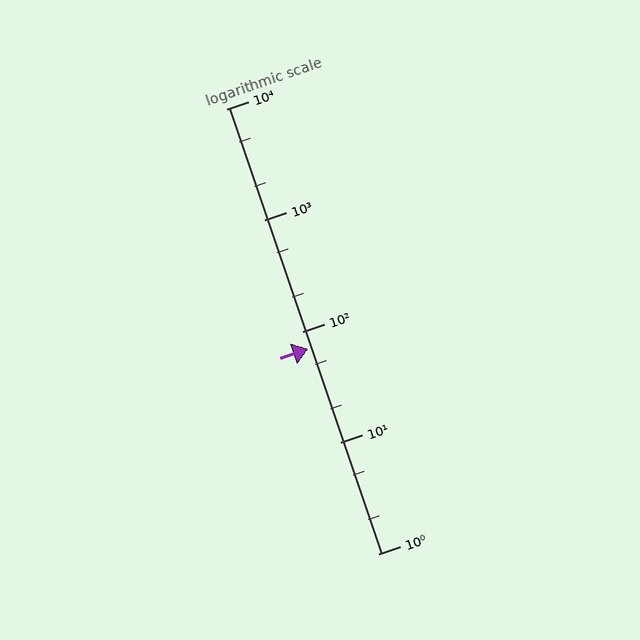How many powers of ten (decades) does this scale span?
The scale spans 4 decades, from 1 to 10000.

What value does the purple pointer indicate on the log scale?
The pointer indicates approximately 70.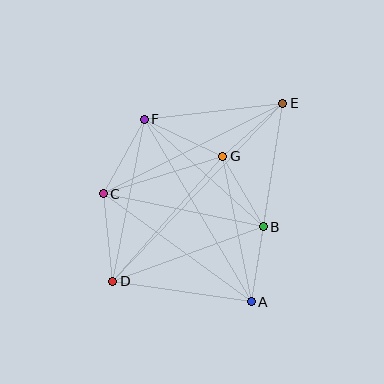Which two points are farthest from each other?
Points D and E are farthest from each other.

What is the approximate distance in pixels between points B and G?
The distance between B and G is approximately 81 pixels.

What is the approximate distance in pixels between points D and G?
The distance between D and G is approximately 166 pixels.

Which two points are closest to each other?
Points A and B are closest to each other.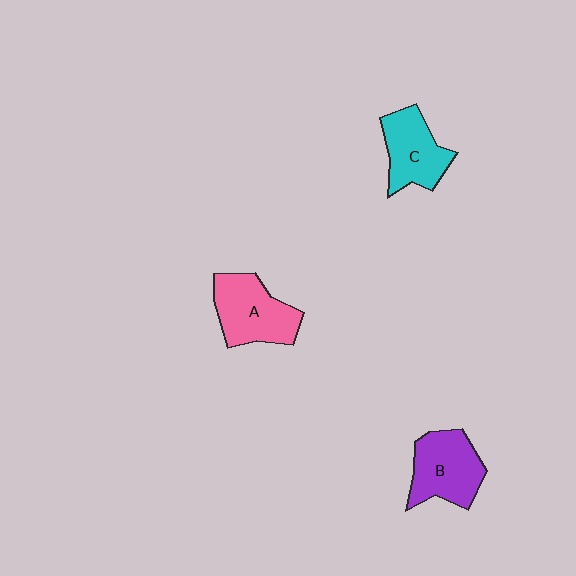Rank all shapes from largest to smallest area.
From largest to smallest: A (pink), B (purple), C (cyan).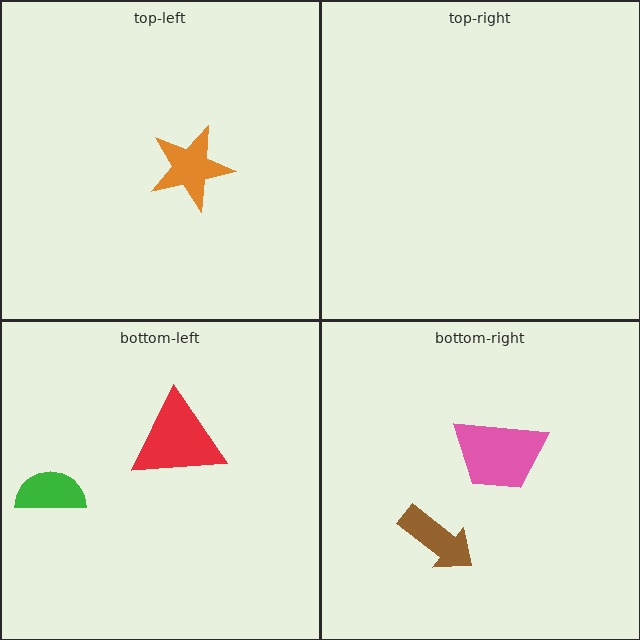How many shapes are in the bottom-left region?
2.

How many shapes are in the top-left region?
1.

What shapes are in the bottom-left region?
The red triangle, the green semicircle.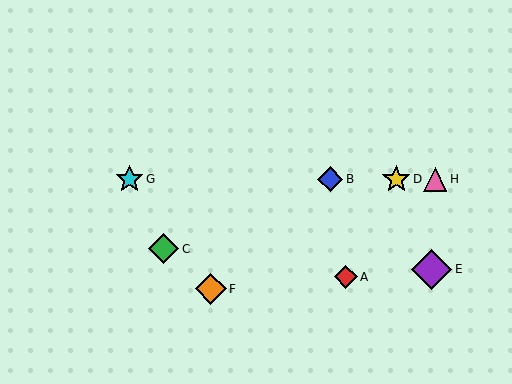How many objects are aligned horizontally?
4 objects (B, D, G, H) are aligned horizontally.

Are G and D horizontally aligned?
Yes, both are at y≈179.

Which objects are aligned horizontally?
Objects B, D, G, H are aligned horizontally.